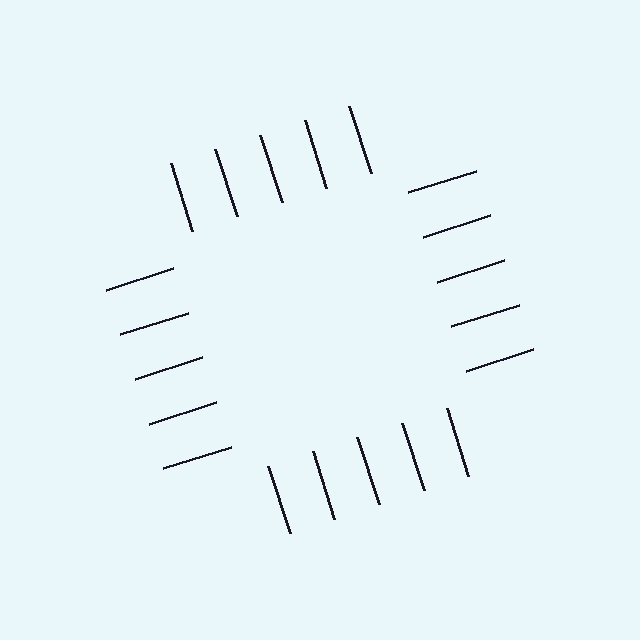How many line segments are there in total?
20 — 5 along each of the 4 edges.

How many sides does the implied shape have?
4 sides — the line-ends trace a square.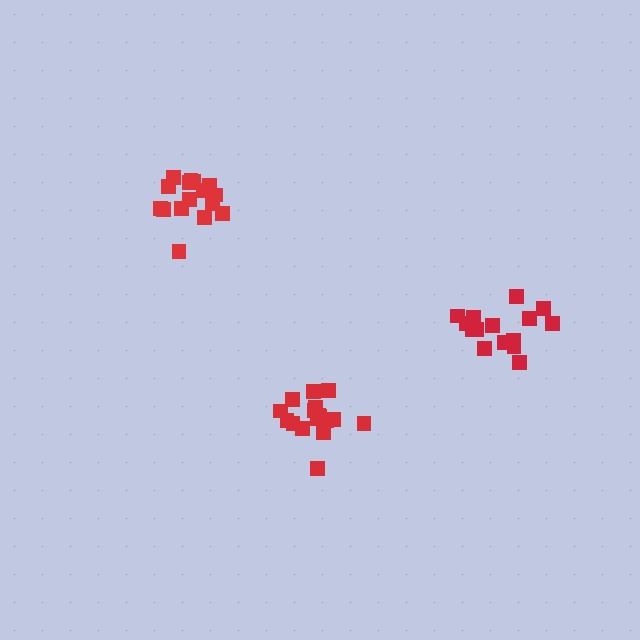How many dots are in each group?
Group 1: 17 dots, Group 2: 15 dots, Group 3: 16 dots (48 total).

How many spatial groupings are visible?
There are 3 spatial groupings.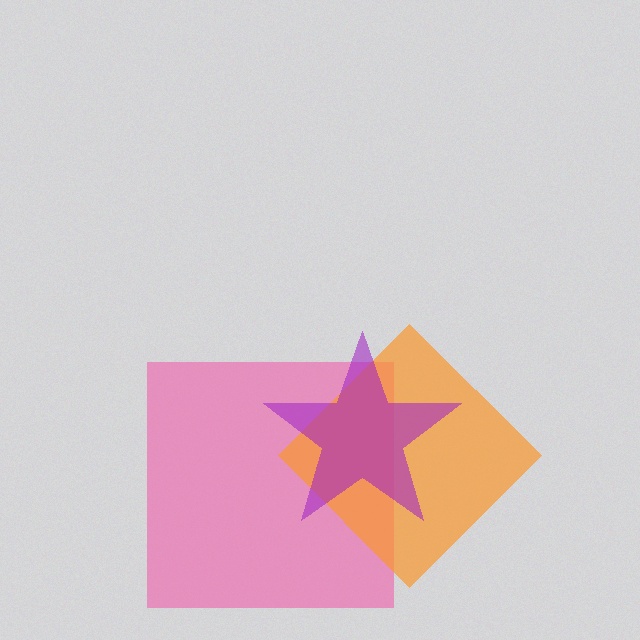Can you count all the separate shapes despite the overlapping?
Yes, there are 3 separate shapes.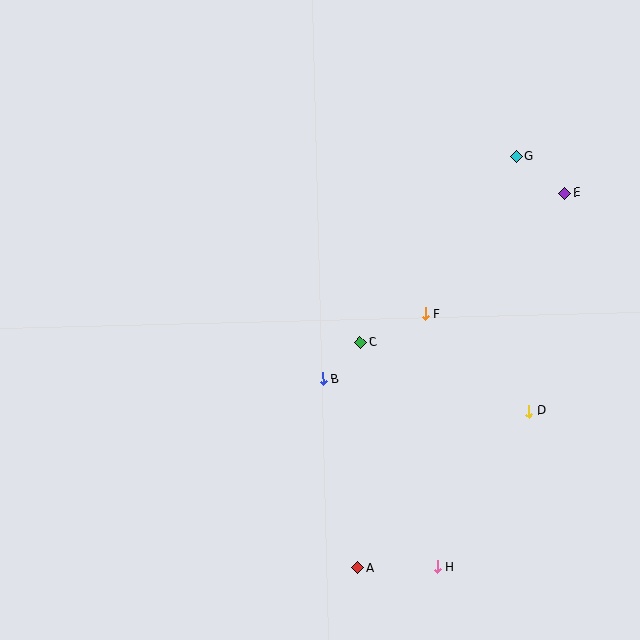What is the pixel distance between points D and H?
The distance between D and H is 181 pixels.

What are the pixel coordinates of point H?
Point H is at (438, 567).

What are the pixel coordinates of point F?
Point F is at (425, 314).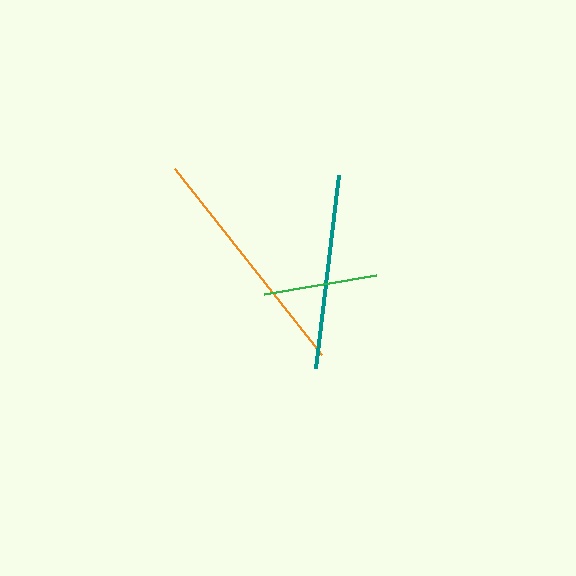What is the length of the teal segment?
The teal segment is approximately 195 pixels long.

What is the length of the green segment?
The green segment is approximately 113 pixels long.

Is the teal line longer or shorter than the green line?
The teal line is longer than the green line.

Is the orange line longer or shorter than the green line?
The orange line is longer than the green line.